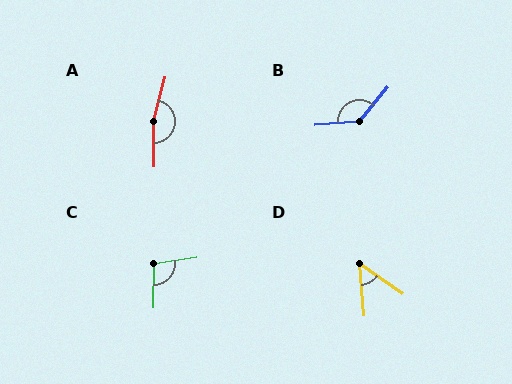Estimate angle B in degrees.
Approximately 134 degrees.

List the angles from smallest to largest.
D (50°), C (98°), B (134°), A (164°).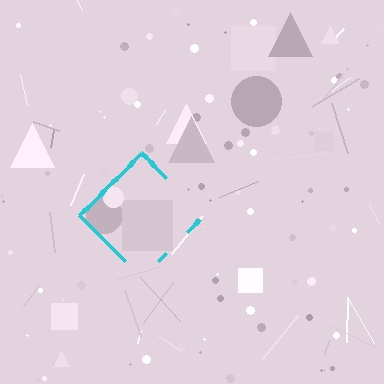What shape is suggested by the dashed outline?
The dashed outline suggests a diamond.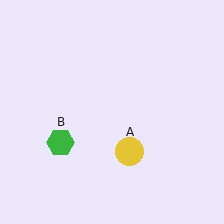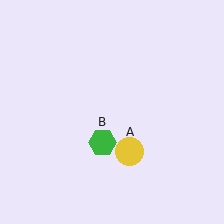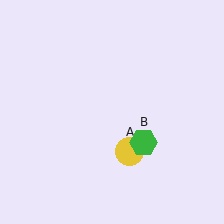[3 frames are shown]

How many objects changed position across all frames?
1 object changed position: green hexagon (object B).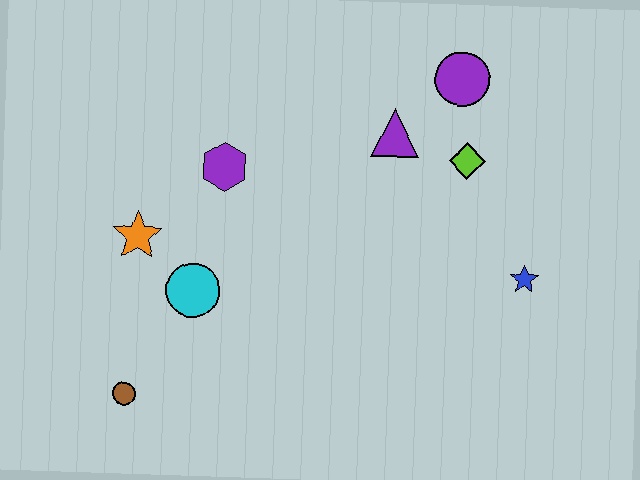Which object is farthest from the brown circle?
The purple circle is farthest from the brown circle.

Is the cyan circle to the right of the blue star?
No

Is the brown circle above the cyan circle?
No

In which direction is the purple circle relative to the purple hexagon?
The purple circle is to the right of the purple hexagon.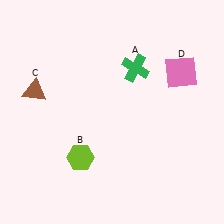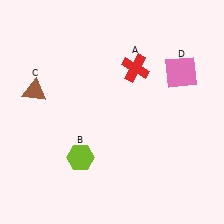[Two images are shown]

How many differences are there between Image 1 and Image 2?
There is 1 difference between the two images.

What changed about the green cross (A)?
In Image 1, A is green. In Image 2, it changed to red.